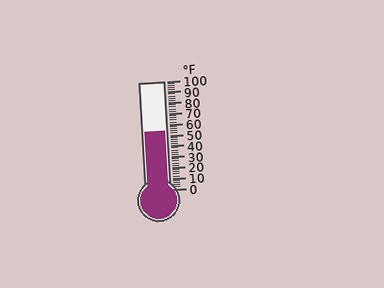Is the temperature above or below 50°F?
The temperature is above 50°F.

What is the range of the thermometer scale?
The thermometer scale ranges from 0°F to 100°F.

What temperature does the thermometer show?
The thermometer shows approximately 54°F.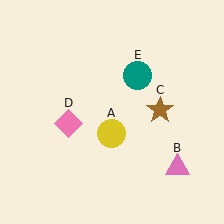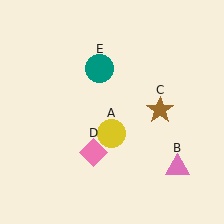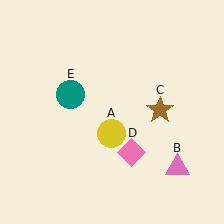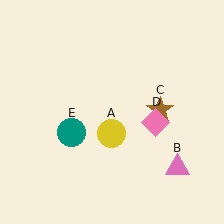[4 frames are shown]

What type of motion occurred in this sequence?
The pink diamond (object D), teal circle (object E) rotated counterclockwise around the center of the scene.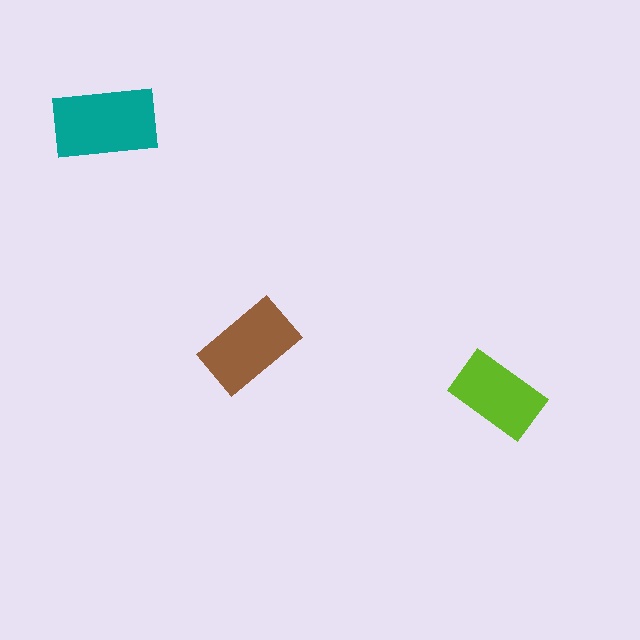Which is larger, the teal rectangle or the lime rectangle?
The teal one.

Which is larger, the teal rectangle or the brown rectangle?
The teal one.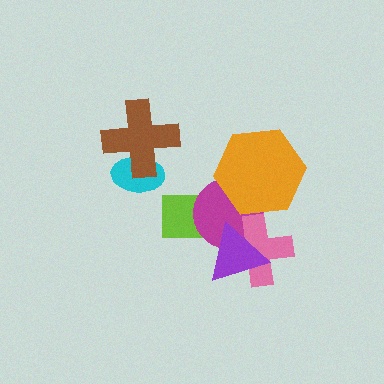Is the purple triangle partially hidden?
No, no other shape covers it.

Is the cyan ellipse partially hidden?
Yes, it is partially covered by another shape.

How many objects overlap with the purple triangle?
3 objects overlap with the purple triangle.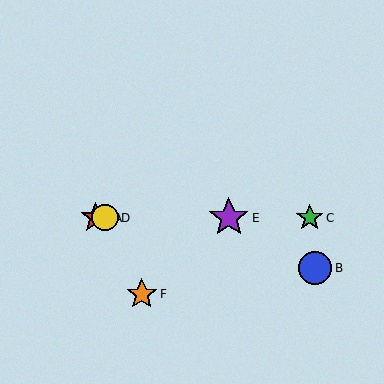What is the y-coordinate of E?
Object E is at y≈218.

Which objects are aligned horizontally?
Objects A, C, D, E are aligned horizontally.